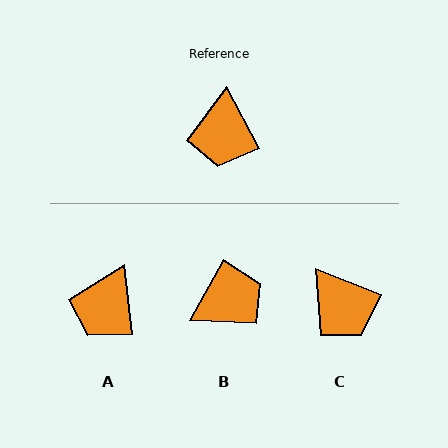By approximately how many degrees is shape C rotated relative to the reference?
Approximately 40 degrees counter-clockwise.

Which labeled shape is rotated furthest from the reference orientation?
B, about 123 degrees away.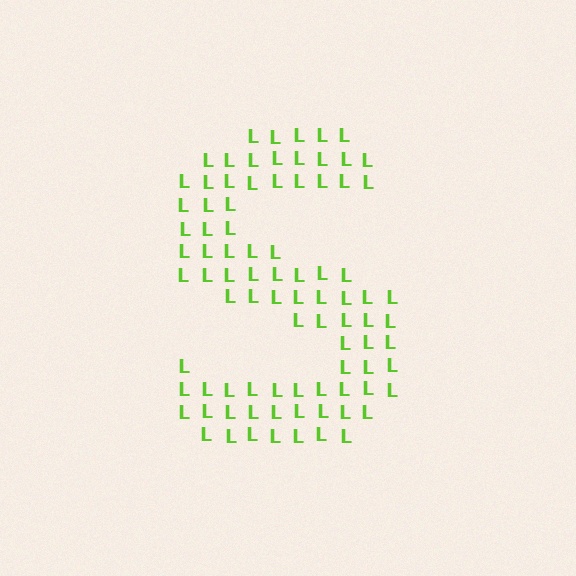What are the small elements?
The small elements are letter L's.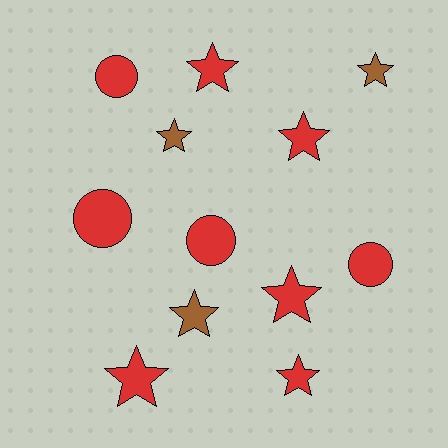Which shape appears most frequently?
Star, with 8 objects.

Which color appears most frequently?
Red, with 9 objects.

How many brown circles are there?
There are no brown circles.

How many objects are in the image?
There are 12 objects.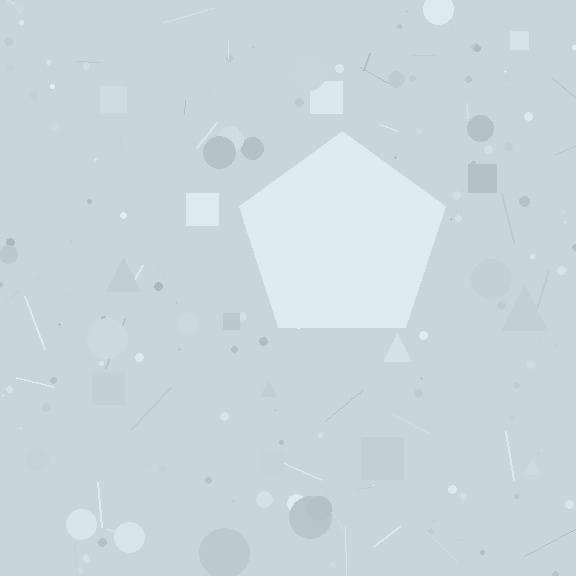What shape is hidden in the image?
A pentagon is hidden in the image.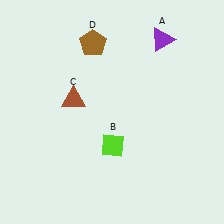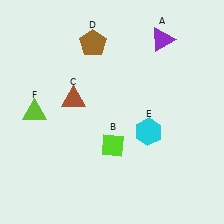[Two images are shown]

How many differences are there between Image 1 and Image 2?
There are 2 differences between the two images.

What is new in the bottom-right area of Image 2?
A cyan hexagon (E) was added in the bottom-right area of Image 2.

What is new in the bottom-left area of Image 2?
A lime triangle (F) was added in the bottom-left area of Image 2.